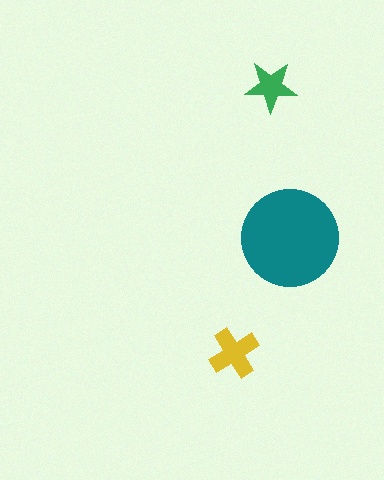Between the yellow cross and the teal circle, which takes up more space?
The teal circle.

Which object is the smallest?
The green star.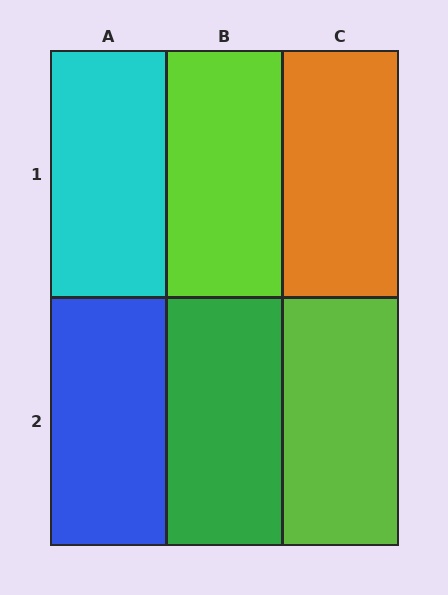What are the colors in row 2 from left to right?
Blue, green, lime.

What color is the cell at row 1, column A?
Cyan.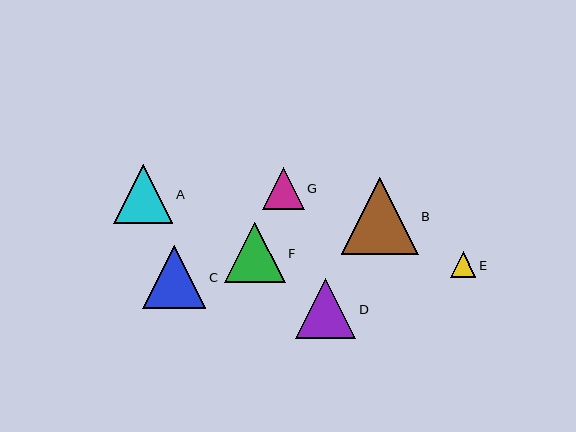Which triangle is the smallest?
Triangle E is the smallest with a size of approximately 25 pixels.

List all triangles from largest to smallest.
From largest to smallest: B, C, F, D, A, G, E.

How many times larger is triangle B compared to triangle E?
Triangle B is approximately 3.0 times the size of triangle E.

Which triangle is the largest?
Triangle B is the largest with a size of approximately 77 pixels.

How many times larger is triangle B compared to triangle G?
Triangle B is approximately 1.9 times the size of triangle G.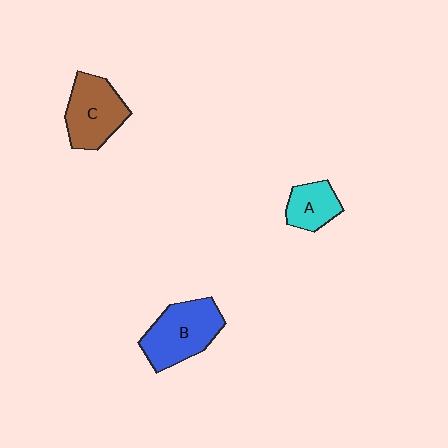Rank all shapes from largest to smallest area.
From largest to smallest: B (blue), C (brown), A (cyan).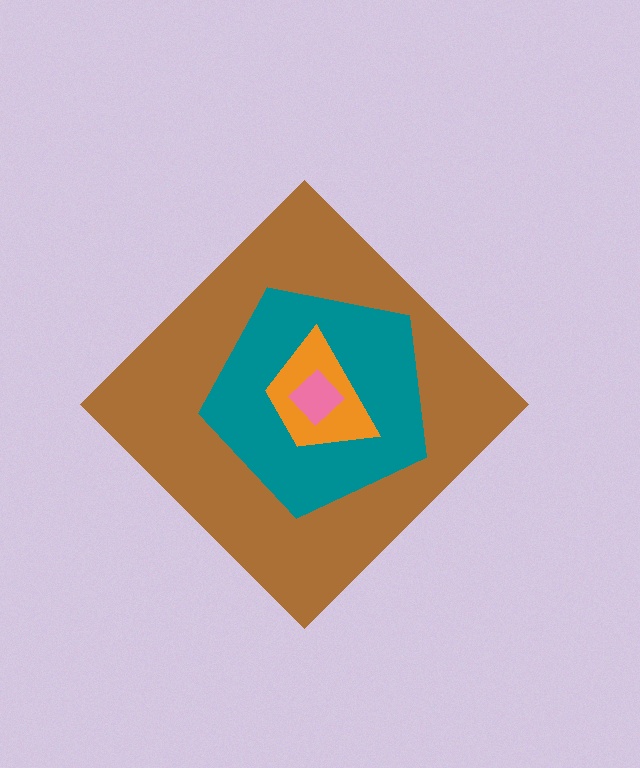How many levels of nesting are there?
4.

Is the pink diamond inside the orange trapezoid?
Yes.